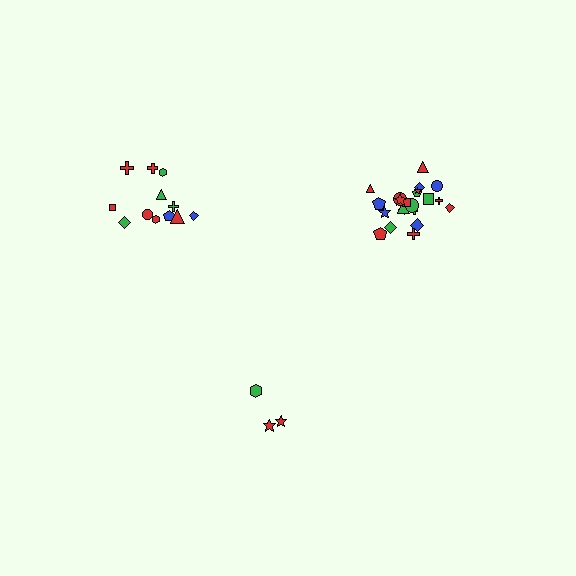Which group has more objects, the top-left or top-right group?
The top-right group.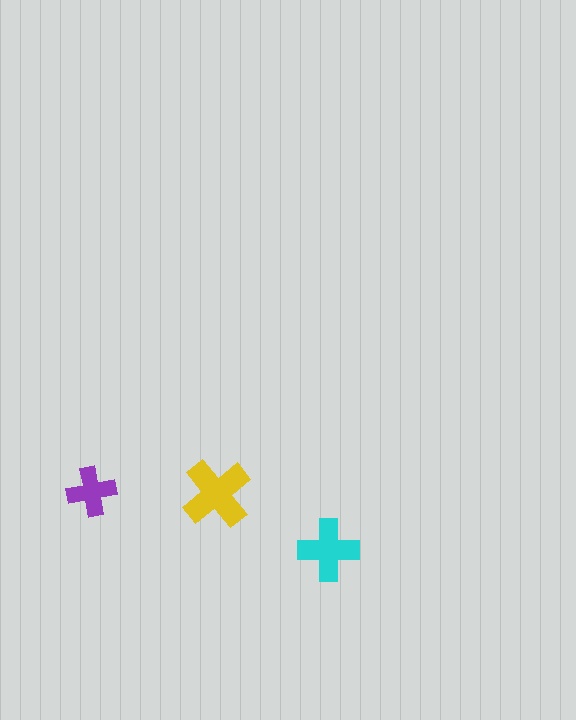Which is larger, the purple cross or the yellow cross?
The yellow one.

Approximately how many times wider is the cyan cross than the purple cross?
About 1.5 times wider.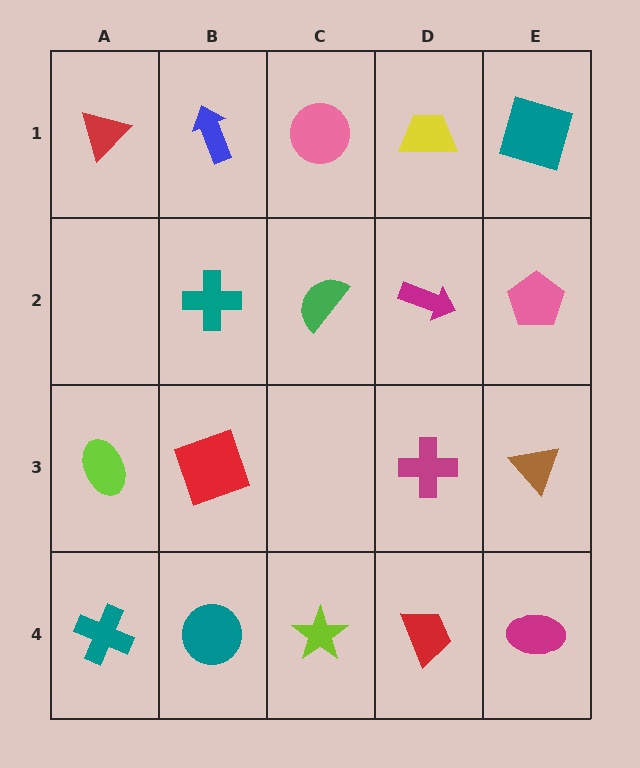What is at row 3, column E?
A brown triangle.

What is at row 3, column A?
A lime ellipse.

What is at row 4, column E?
A magenta ellipse.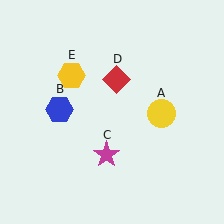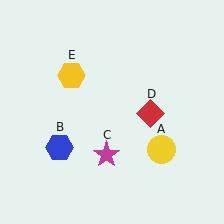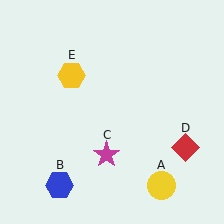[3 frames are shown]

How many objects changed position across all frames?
3 objects changed position: yellow circle (object A), blue hexagon (object B), red diamond (object D).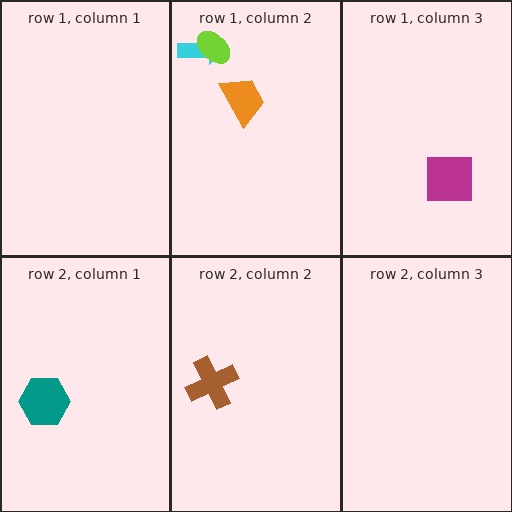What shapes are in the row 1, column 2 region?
The cyan arrow, the lime ellipse, the orange trapezoid.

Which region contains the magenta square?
The row 1, column 3 region.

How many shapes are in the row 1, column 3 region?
1.